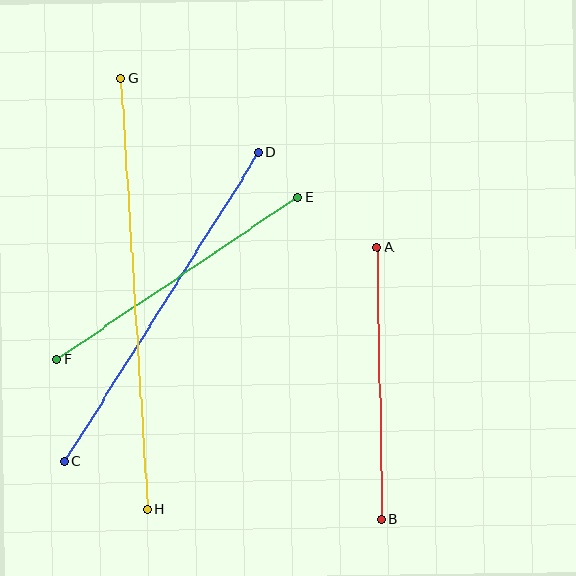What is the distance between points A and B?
The distance is approximately 272 pixels.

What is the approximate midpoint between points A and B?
The midpoint is at approximately (379, 383) pixels.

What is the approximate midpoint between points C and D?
The midpoint is at approximately (161, 307) pixels.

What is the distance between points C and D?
The distance is approximately 364 pixels.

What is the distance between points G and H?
The distance is approximately 432 pixels.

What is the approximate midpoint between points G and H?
The midpoint is at approximately (134, 294) pixels.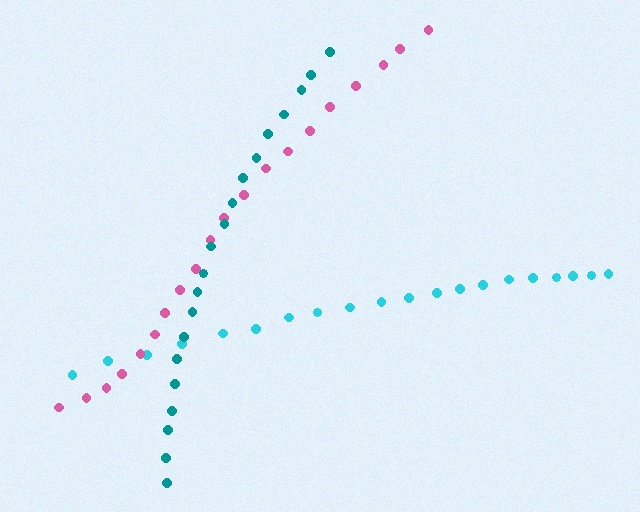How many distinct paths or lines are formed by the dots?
There are 3 distinct paths.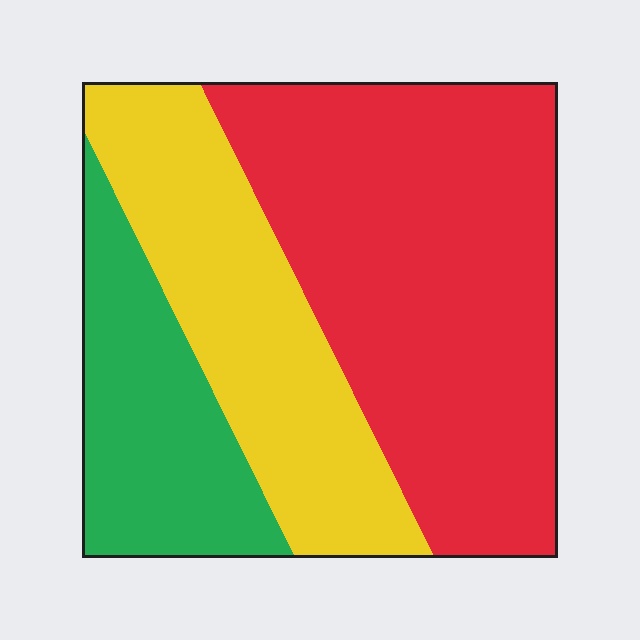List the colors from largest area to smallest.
From largest to smallest: red, yellow, green.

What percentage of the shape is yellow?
Yellow covers 29% of the shape.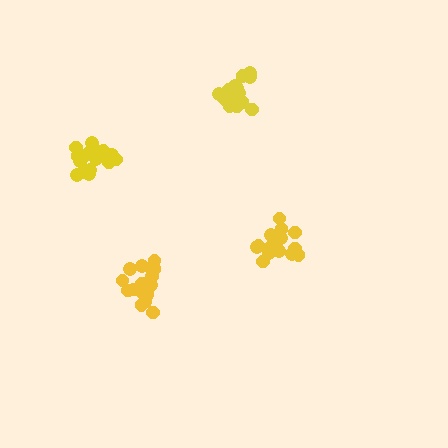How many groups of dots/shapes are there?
There are 4 groups.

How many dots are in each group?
Group 1: 21 dots, Group 2: 20 dots, Group 3: 16 dots, Group 4: 20 dots (77 total).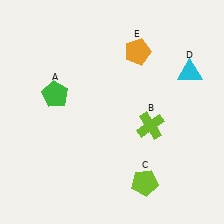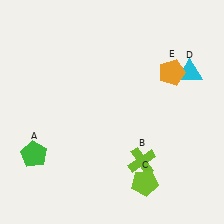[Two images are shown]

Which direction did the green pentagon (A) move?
The green pentagon (A) moved down.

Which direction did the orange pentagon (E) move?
The orange pentagon (E) moved right.